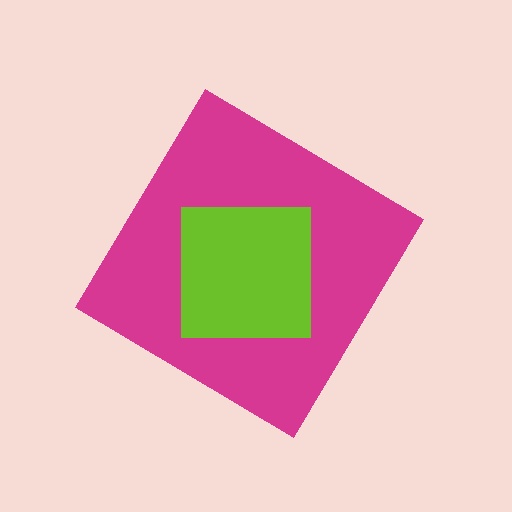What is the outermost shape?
The magenta diamond.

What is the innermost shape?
The lime square.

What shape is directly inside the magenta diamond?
The lime square.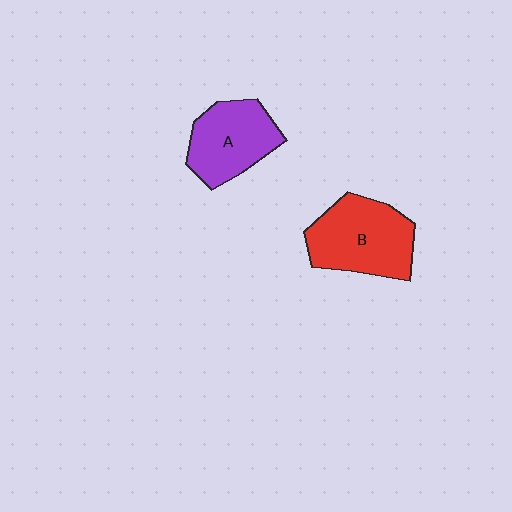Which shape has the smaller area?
Shape A (purple).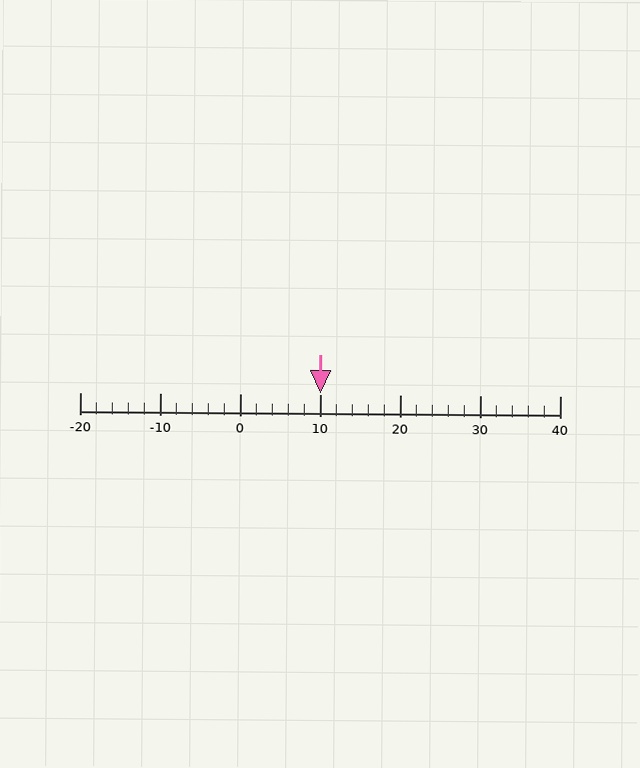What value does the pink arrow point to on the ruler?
The pink arrow points to approximately 10.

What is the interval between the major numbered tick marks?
The major tick marks are spaced 10 units apart.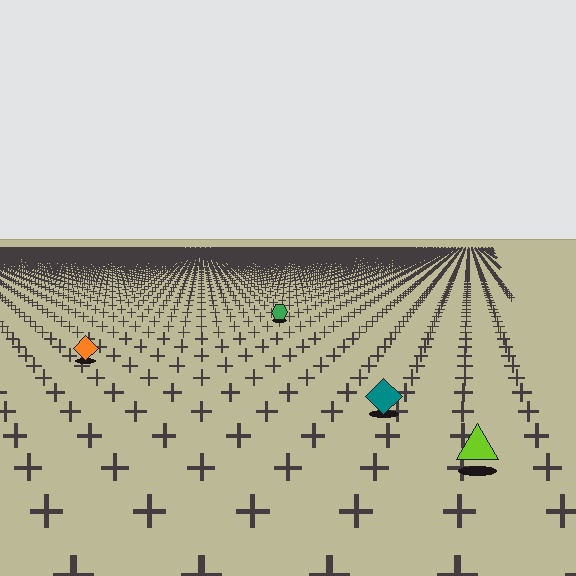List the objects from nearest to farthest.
From nearest to farthest: the lime triangle, the teal diamond, the orange diamond, the green hexagon.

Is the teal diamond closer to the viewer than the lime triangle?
No. The lime triangle is closer — you can tell from the texture gradient: the ground texture is coarser near it.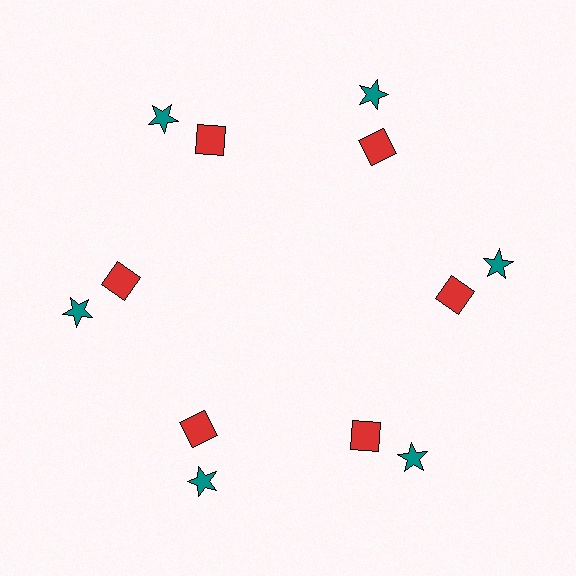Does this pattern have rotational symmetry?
Yes, this pattern has 6-fold rotational symmetry. It looks the same after rotating 60 degrees around the center.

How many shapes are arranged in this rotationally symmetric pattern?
There are 12 shapes, arranged in 6 groups of 2.